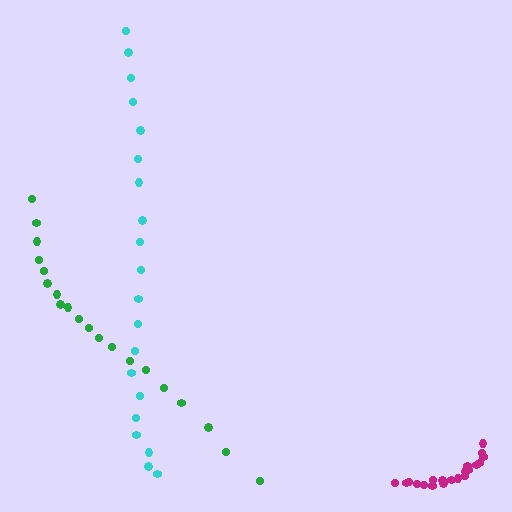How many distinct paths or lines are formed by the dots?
There are 3 distinct paths.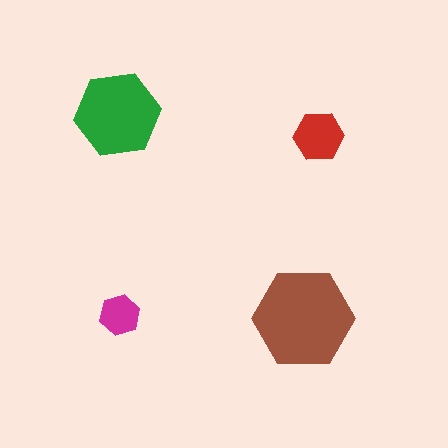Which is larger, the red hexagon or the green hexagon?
The green one.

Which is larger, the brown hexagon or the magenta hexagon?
The brown one.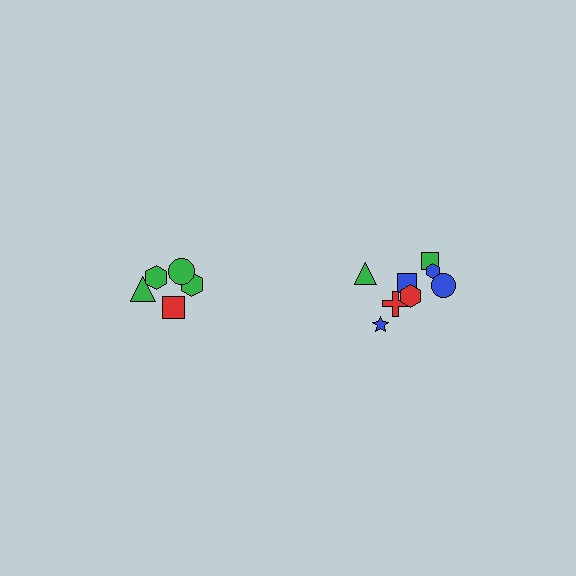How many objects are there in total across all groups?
There are 14 objects.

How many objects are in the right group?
There are 8 objects.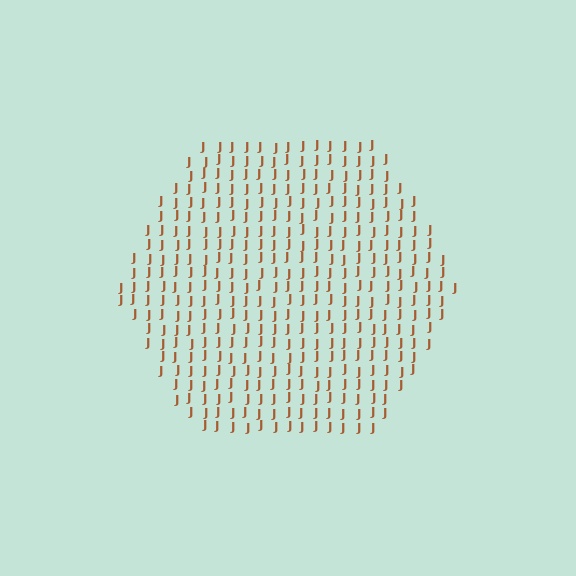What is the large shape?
The large shape is a hexagon.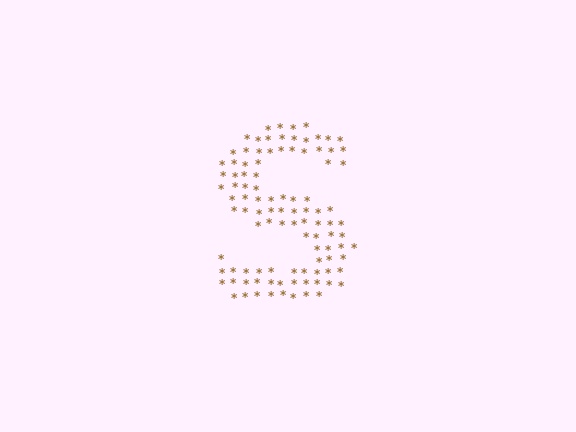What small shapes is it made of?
It is made of small asterisks.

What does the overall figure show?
The overall figure shows the letter S.